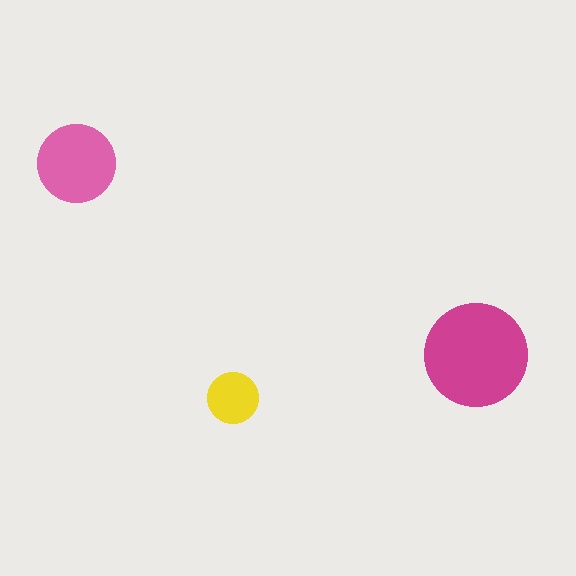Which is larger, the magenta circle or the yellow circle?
The magenta one.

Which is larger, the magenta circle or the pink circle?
The magenta one.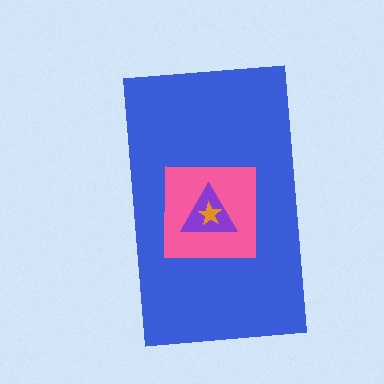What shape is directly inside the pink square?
The purple triangle.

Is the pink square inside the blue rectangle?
Yes.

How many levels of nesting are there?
4.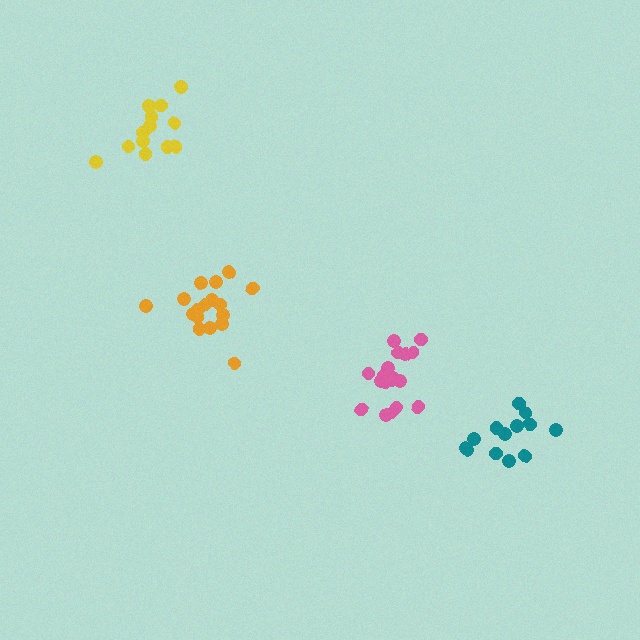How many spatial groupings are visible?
There are 4 spatial groupings.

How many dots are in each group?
Group 1: 19 dots, Group 2: 17 dots, Group 3: 13 dots, Group 4: 13 dots (62 total).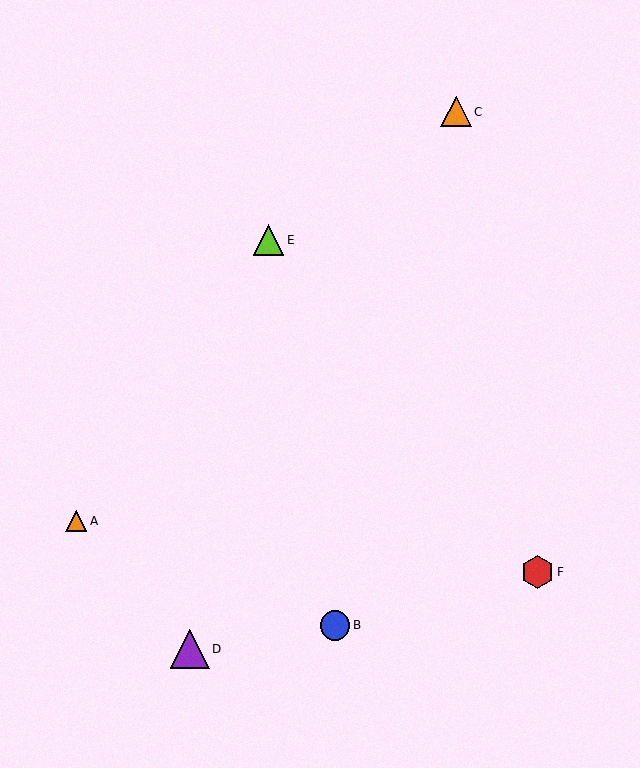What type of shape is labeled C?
Shape C is an orange triangle.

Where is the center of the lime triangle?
The center of the lime triangle is at (269, 240).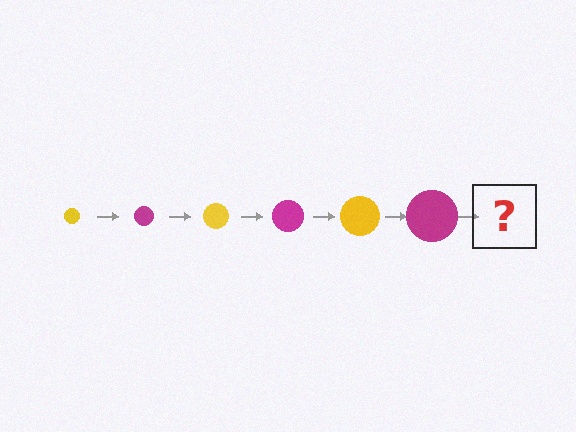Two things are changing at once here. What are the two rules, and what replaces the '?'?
The two rules are that the circle grows larger each step and the color cycles through yellow and magenta. The '?' should be a yellow circle, larger than the previous one.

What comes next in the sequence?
The next element should be a yellow circle, larger than the previous one.